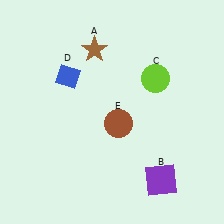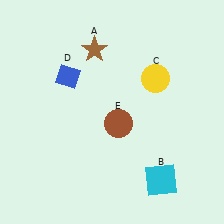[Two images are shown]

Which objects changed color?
B changed from purple to cyan. C changed from lime to yellow.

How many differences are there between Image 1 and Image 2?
There are 2 differences between the two images.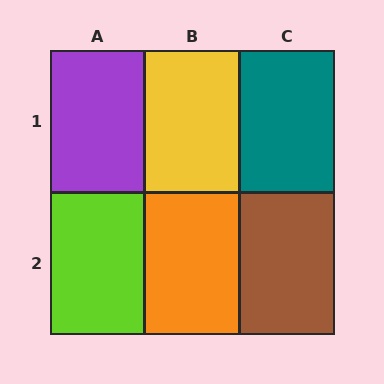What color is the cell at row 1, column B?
Yellow.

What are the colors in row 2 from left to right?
Lime, orange, brown.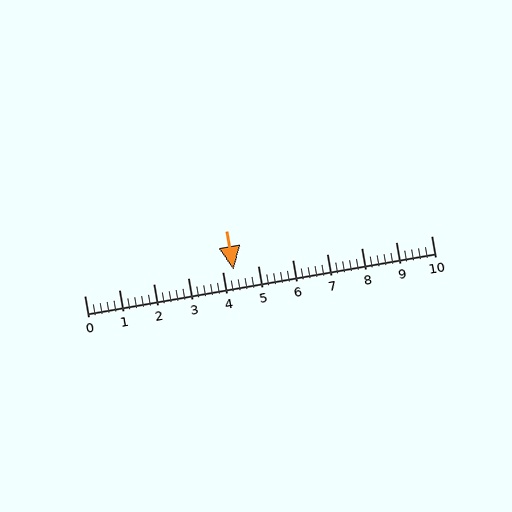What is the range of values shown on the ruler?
The ruler shows values from 0 to 10.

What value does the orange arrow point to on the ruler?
The orange arrow points to approximately 4.3.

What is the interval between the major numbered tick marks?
The major tick marks are spaced 1 units apart.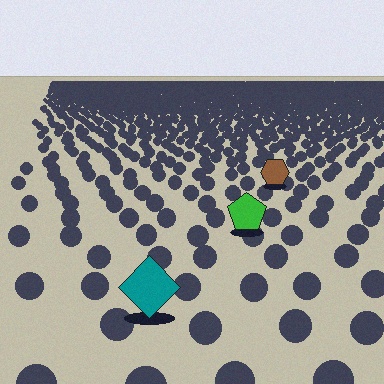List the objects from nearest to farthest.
From nearest to farthest: the teal diamond, the green pentagon, the brown hexagon.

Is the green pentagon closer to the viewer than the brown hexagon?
Yes. The green pentagon is closer — you can tell from the texture gradient: the ground texture is coarser near it.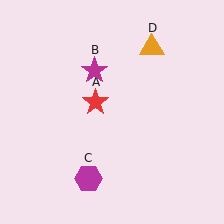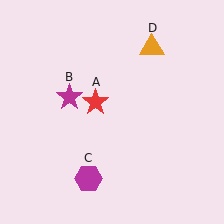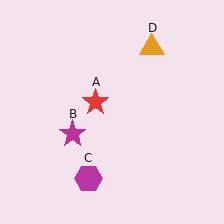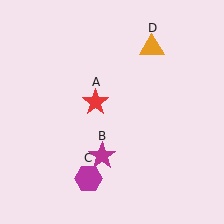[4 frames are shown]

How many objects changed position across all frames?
1 object changed position: magenta star (object B).